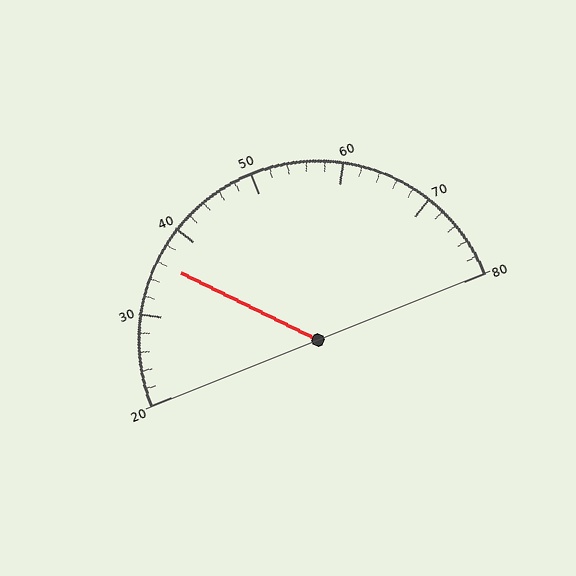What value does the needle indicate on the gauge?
The needle indicates approximately 36.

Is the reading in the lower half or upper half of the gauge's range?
The reading is in the lower half of the range (20 to 80).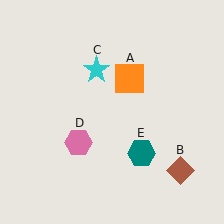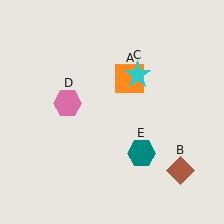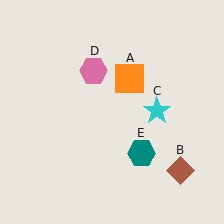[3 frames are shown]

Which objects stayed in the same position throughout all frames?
Orange square (object A) and brown diamond (object B) and teal hexagon (object E) remained stationary.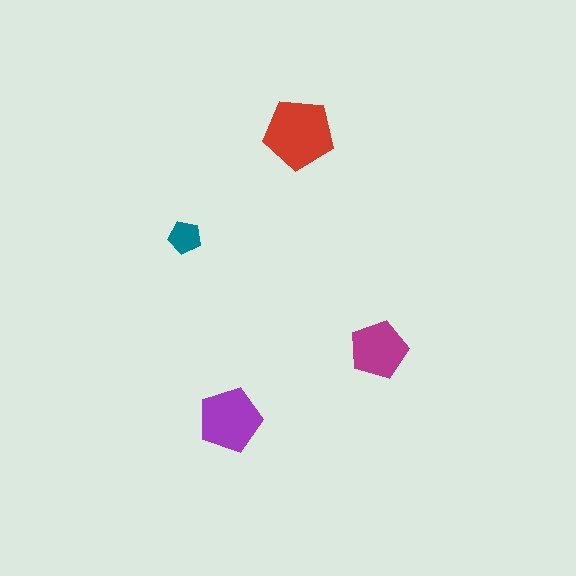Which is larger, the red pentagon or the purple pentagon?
The red one.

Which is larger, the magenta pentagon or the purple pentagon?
The purple one.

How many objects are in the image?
There are 4 objects in the image.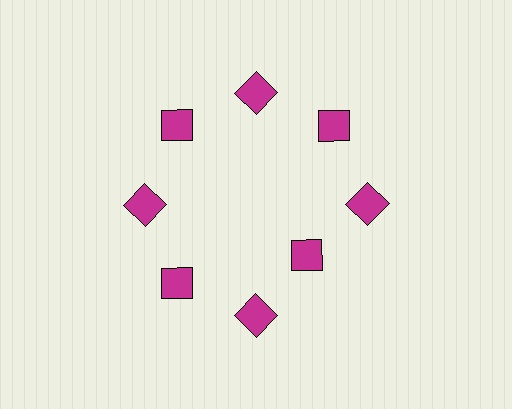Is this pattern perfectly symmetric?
No. The 8 magenta squares are arranged in a ring, but one element near the 4 o'clock position is pulled inward toward the center, breaking the 8-fold rotational symmetry.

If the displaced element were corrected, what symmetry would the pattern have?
It would have 8-fold rotational symmetry — the pattern would map onto itself every 45 degrees.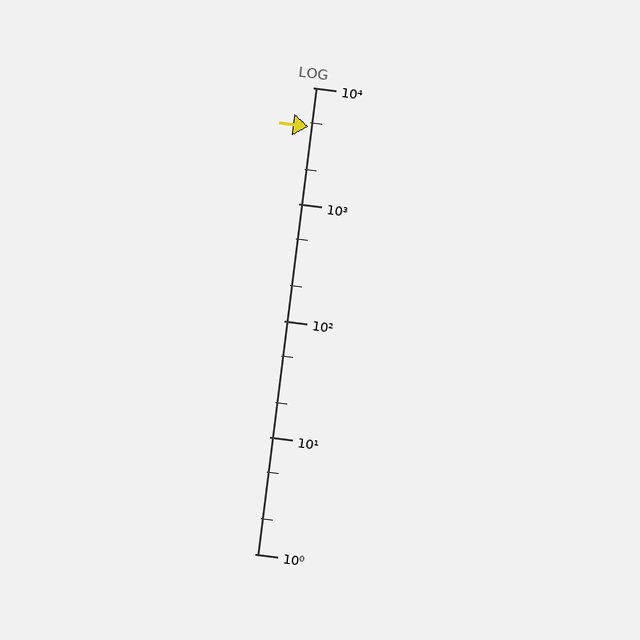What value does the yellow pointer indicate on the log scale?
The pointer indicates approximately 4600.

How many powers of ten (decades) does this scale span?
The scale spans 4 decades, from 1 to 10000.